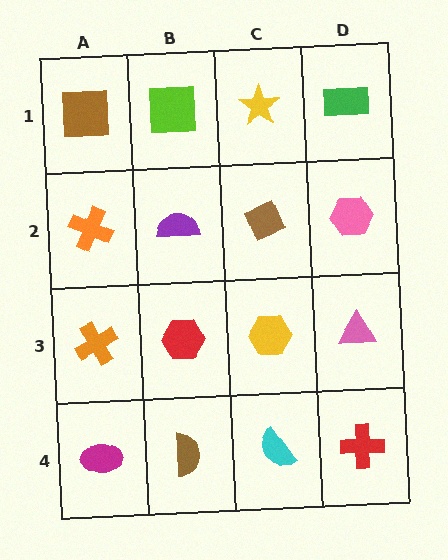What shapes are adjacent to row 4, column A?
An orange cross (row 3, column A), a brown semicircle (row 4, column B).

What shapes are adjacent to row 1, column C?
A brown diamond (row 2, column C), a lime square (row 1, column B), a green rectangle (row 1, column D).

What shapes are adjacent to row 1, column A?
An orange cross (row 2, column A), a lime square (row 1, column B).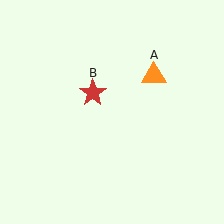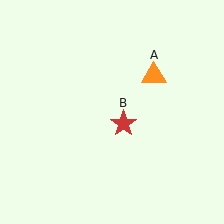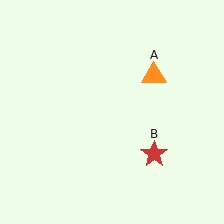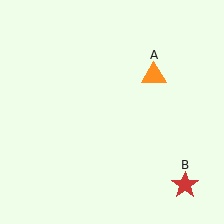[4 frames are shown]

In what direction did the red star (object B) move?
The red star (object B) moved down and to the right.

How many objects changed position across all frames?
1 object changed position: red star (object B).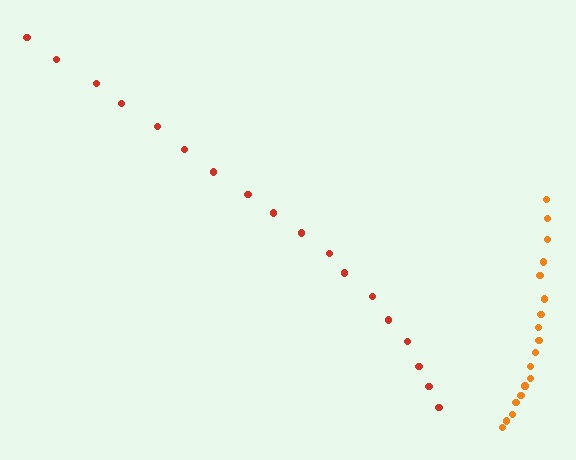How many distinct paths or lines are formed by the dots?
There are 2 distinct paths.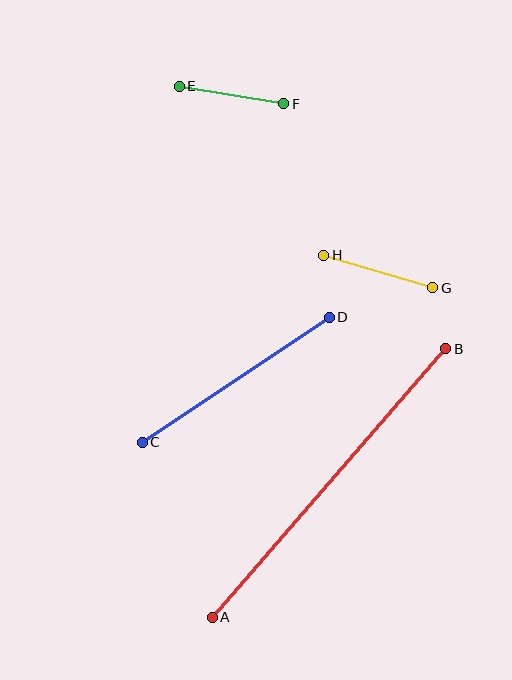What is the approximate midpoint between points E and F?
The midpoint is at approximately (231, 95) pixels.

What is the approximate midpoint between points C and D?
The midpoint is at approximately (236, 380) pixels.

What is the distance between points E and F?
The distance is approximately 106 pixels.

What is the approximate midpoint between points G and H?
The midpoint is at approximately (378, 272) pixels.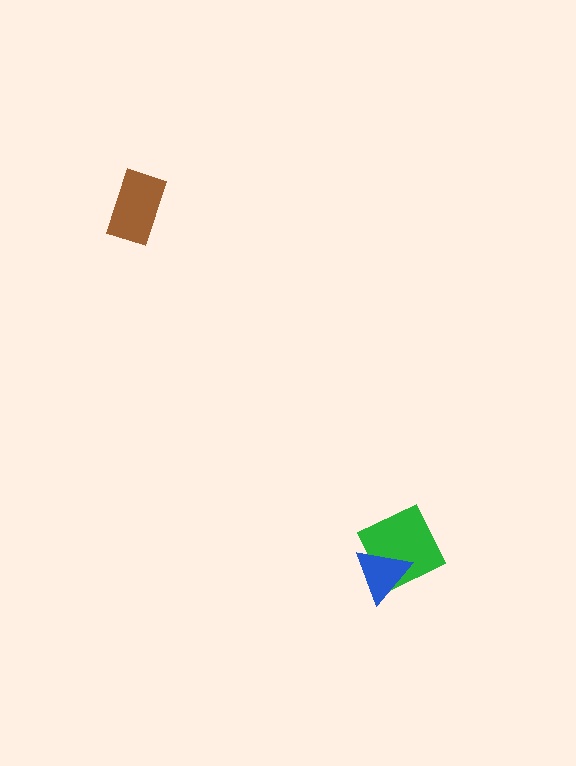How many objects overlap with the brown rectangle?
0 objects overlap with the brown rectangle.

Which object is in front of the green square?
The blue triangle is in front of the green square.